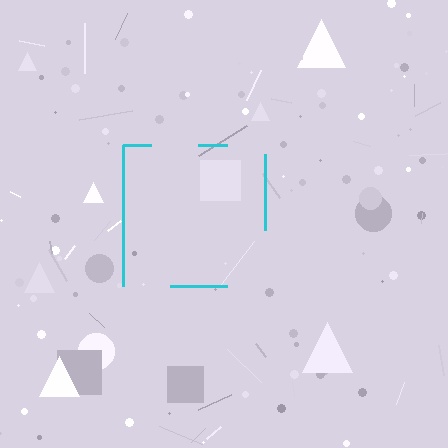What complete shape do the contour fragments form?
The contour fragments form a square.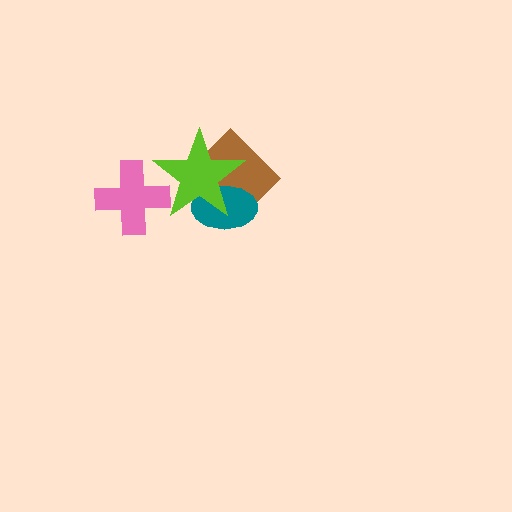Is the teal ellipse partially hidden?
Yes, it is partially covered by another shape.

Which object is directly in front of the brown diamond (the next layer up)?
The teal ellipse is directly in front of the brown diamond.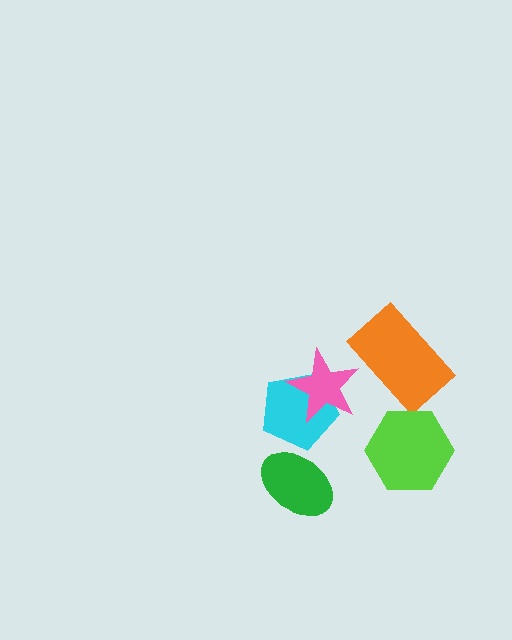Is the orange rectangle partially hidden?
No, no other shape covers it.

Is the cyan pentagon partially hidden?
Yes, it is partially covered by another shape.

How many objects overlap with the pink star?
1 object overlaps with the pink star.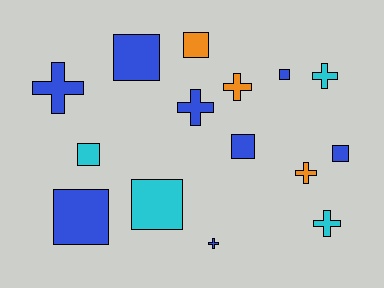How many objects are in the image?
There are 15 objects.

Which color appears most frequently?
Blue, with 8 objects.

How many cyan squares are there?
There are 2 cyan squares.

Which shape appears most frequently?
Square, with 8 objects.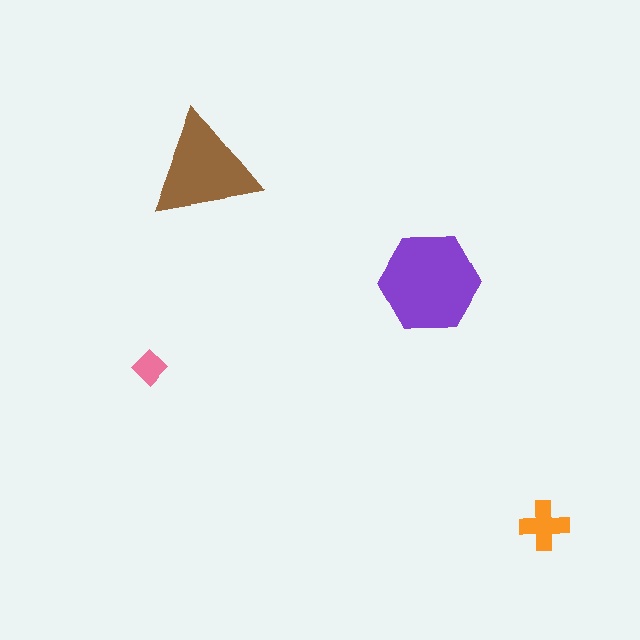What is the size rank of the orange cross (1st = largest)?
3rd.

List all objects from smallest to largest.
The pink diamond, the orange cross, the brown triangle, the purple hexagon.